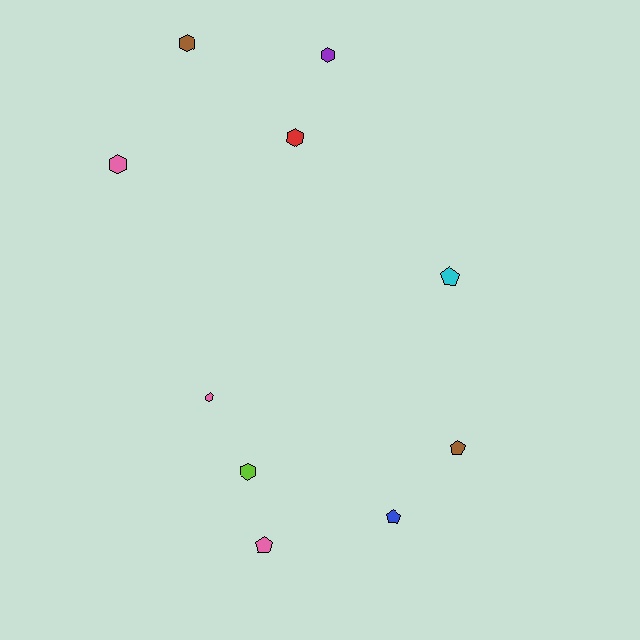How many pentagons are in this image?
There are 4 pentagons.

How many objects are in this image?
There are 10 objects.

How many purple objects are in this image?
There is 1 purple object.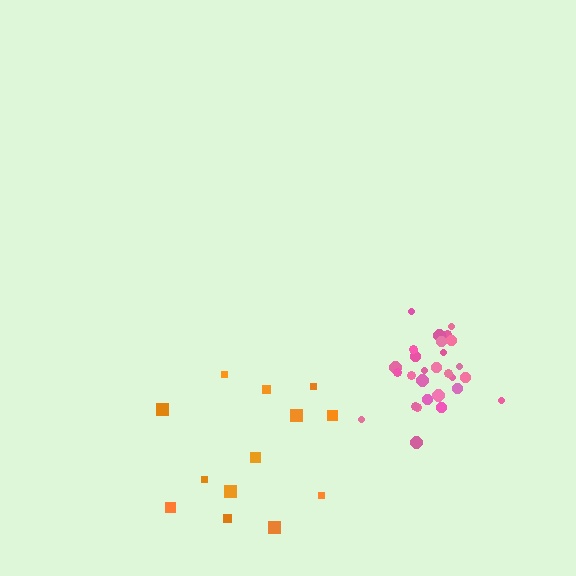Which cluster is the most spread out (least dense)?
Orange.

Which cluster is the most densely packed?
Pink.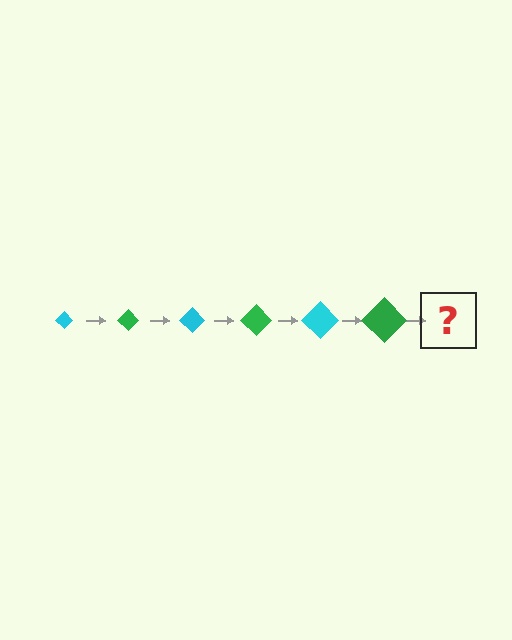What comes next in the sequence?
The next element should be a cyan diamond, larger than the previous one.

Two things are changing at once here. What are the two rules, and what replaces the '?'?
The two rules are that the diamond grows larger each step and the color cycles through cyan and green. The '?' should be a cyan diamond, larger than the previous one.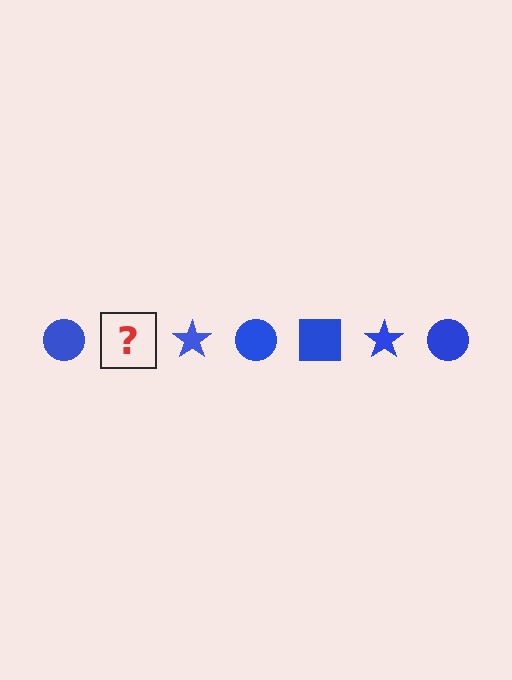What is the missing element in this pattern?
The missing element is a blue square.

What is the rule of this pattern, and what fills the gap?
The rule is that the pattern cycles through circle, square, star shapes in blue. The gap should be filled with a blue square.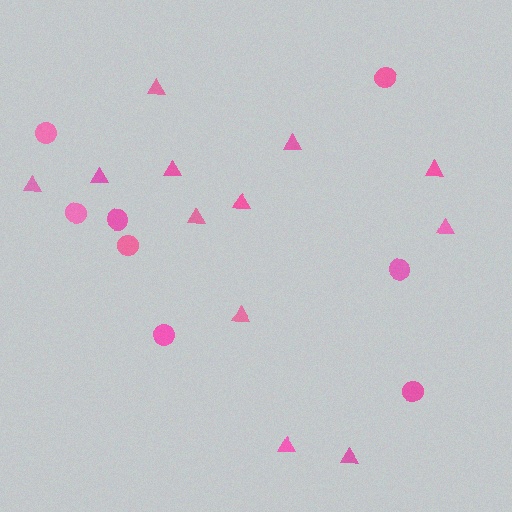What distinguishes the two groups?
There are 2 groups: one group of triangles (12) and one group of circles (8).